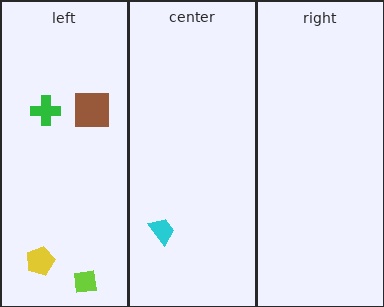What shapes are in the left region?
The yellow pentagon, the lime square, the green cross, the brown square.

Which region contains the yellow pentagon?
The left region.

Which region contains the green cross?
The left region.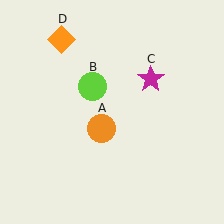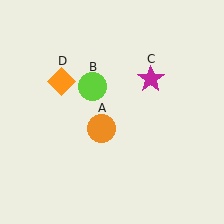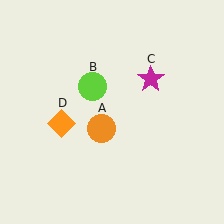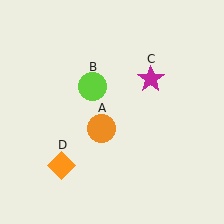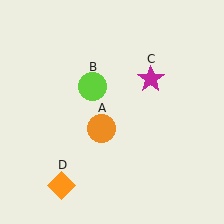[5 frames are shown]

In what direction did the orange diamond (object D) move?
The orange diamond (object D) moved down.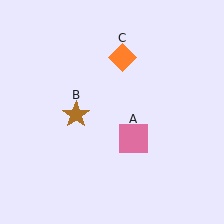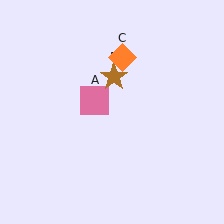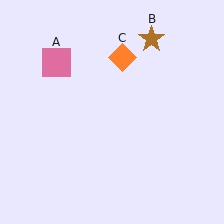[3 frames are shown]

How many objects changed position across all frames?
2 objects changed position: pink square (object A), brown star (object B).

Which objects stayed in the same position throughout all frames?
Orange diamond (object C) remained stationary.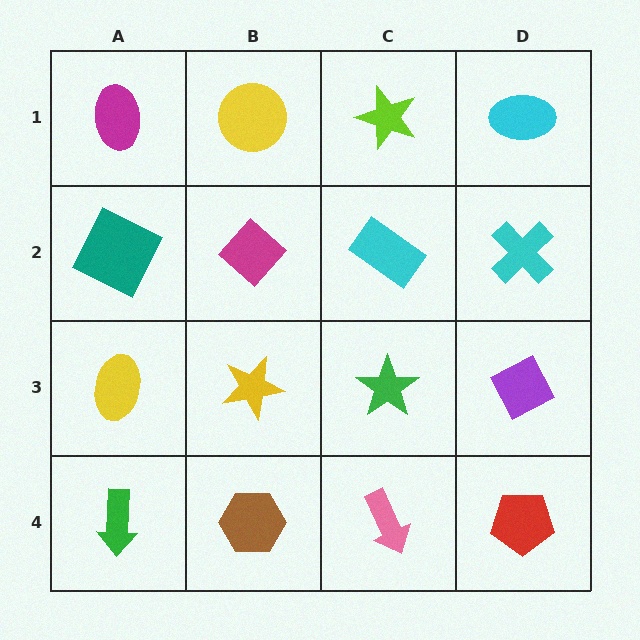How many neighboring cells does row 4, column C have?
3.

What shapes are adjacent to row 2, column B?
A yellow circle (row 1, column B), a yellow star (row 3, column B), a teal square (row 2, column A), a cyan rectangle (row 2, column C).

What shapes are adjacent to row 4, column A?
A yellow ellipse (row 3, column A), a brown hexagon (row 4, column B).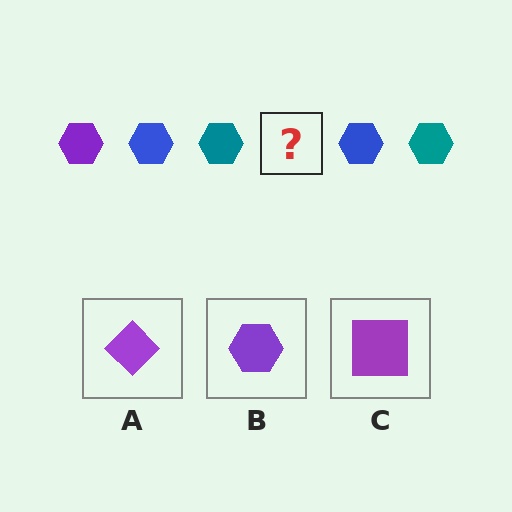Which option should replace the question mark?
Option B.